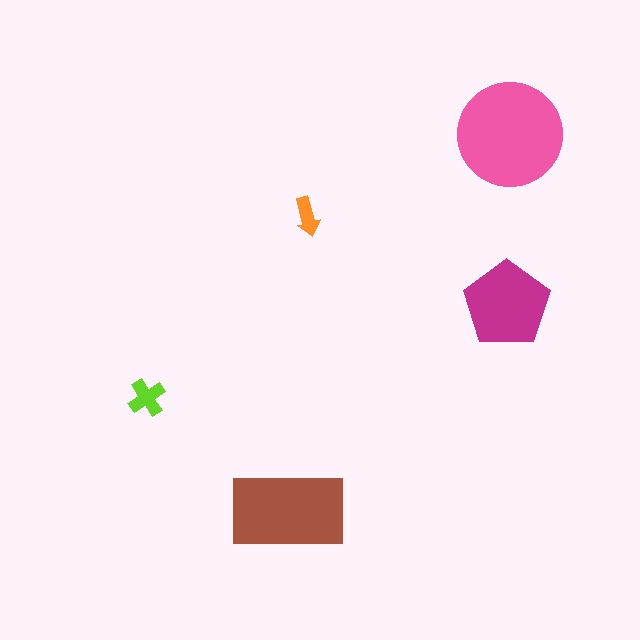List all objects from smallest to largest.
The orange arrow, the lime cross, the magenta pentagon, the brown rectangle, the pink circle.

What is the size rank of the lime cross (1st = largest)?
4th.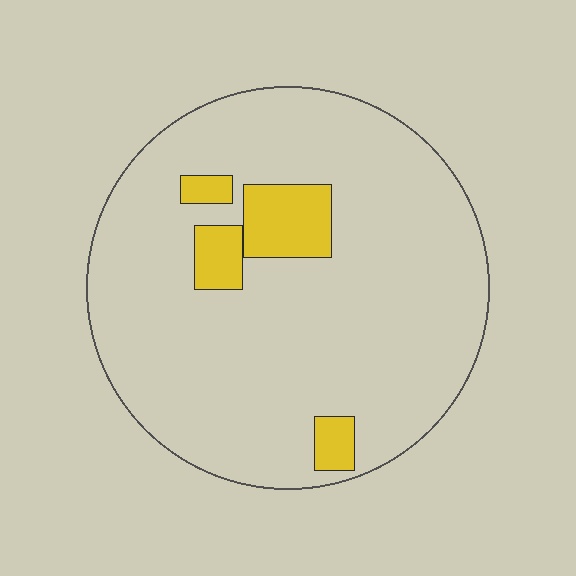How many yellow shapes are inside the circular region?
4.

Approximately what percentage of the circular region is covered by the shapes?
Approximately 10%.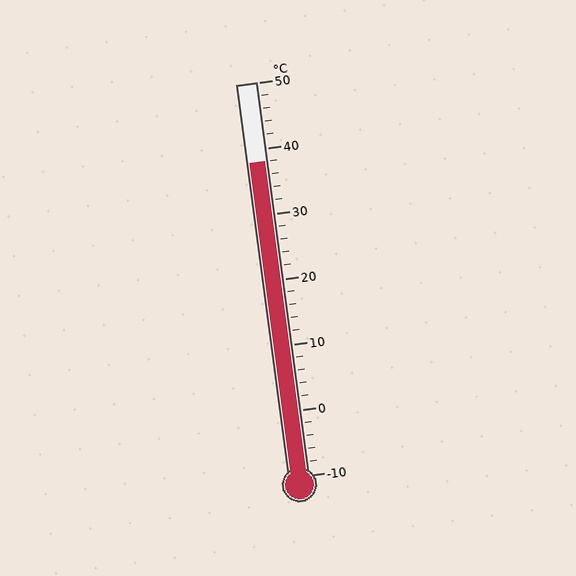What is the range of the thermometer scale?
The thermometer scale ranges from -10°C to 50°C.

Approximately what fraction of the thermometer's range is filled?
The thermometer is filled to approximately 80% of its range.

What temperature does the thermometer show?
The thermometer shows approximately 38°C.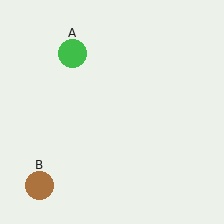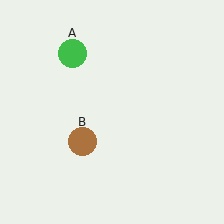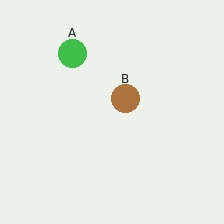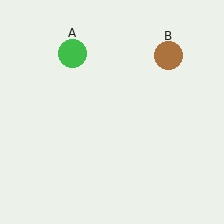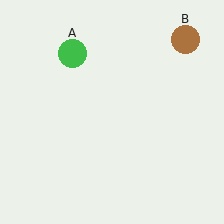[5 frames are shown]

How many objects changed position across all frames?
1 object changed position: brown circle (object B).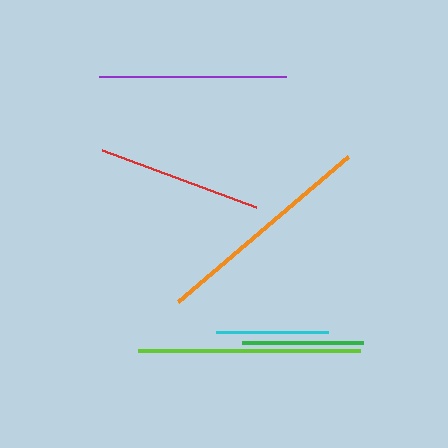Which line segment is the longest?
The orange line is the longest at approximately 224 pixels.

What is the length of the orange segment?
The orange segment is approximately 224 pixels long.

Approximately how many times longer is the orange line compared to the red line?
The orange line is approximately 1.4 times the length of the red line.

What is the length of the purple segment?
The purple segment is approximately 187 pixels long.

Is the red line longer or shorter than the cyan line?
The red line is longer than the cyan line.